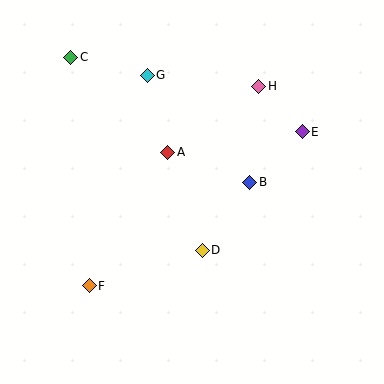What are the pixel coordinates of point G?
Point G is at (147, 75).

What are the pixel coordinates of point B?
Point B is at (250, 182).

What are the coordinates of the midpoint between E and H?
The midpoint between E and H is at (281, 109).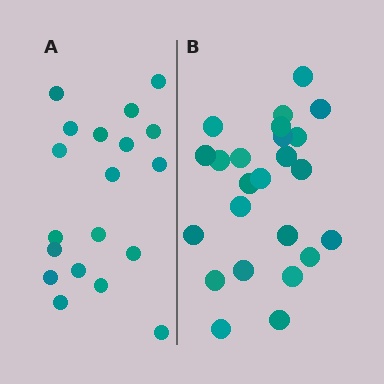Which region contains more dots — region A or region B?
Region B (the right region) has more dots.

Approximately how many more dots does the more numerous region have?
Region B has about 5 more dots than region A.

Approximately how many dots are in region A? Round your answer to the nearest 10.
About 20 dots. (The exact count is 19, which rounds to 20.)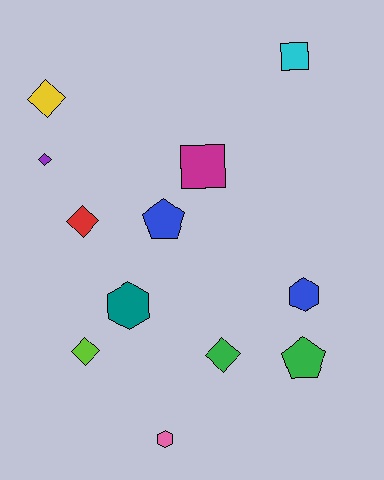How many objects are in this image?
There are 12 objects.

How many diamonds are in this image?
There are 5 diamonds.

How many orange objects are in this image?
There are no orange objects.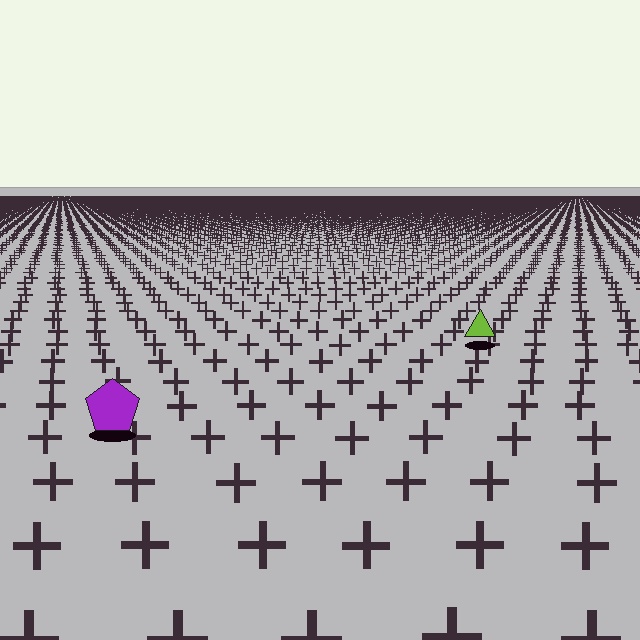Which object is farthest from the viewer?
The lime triangle is farthest from the viewer. It appears smaller and the ground texture around it is denser.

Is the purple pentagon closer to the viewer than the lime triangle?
Yes. The purple pentagon is closer — you can tell from the texture gradient: the ground texture is coarser near it.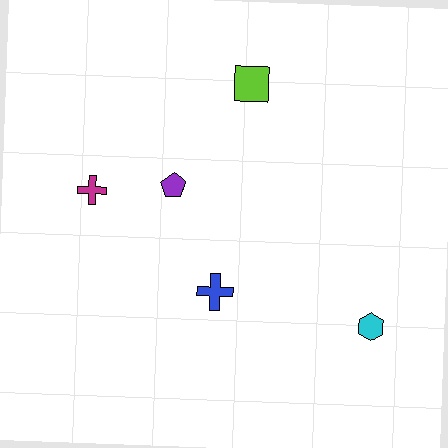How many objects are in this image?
There are 5 objects.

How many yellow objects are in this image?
There are no yellow objects.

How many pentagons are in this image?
There is 1 pentagon.